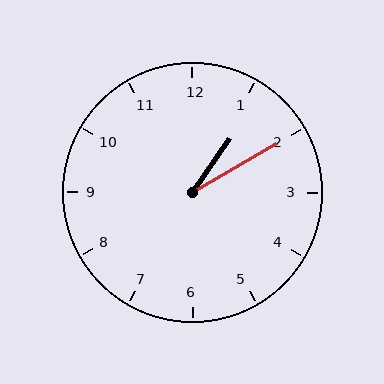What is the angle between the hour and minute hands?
Approximately 25 degrees.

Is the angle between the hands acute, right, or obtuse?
It is acute.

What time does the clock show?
1:10.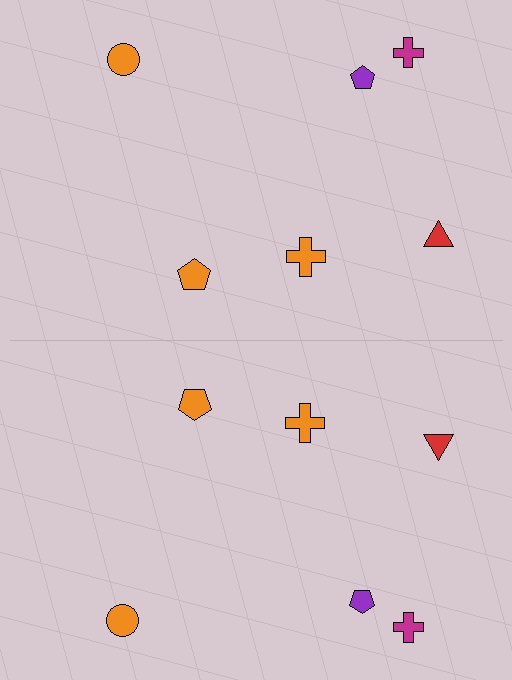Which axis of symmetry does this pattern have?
The pattern has a horizontal axis of symmetry running through the center of the image.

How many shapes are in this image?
There are 12 shapes in this image.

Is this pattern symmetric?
Yes, this pattern has bilateral (reflection) symmetry.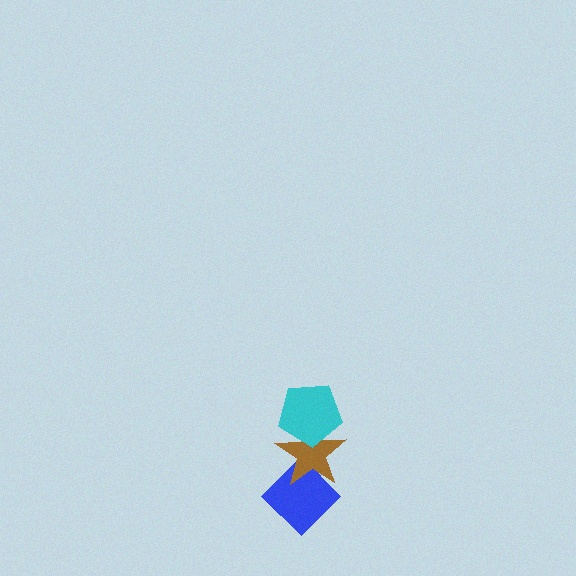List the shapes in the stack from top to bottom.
From top to bottom: the cyan pentagon, the brown star, the blue diamond.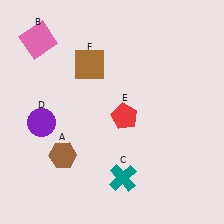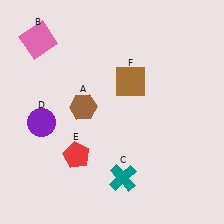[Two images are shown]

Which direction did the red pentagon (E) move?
The red pentagon (E) moved left.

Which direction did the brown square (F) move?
The brown square (F) moved right.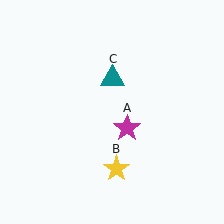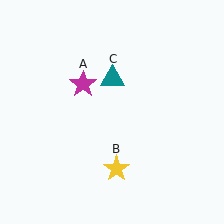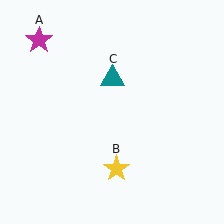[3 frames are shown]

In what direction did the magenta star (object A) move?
The magenta star (object A) moved up and to the left.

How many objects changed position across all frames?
1 object changed position: magenta star (object A).